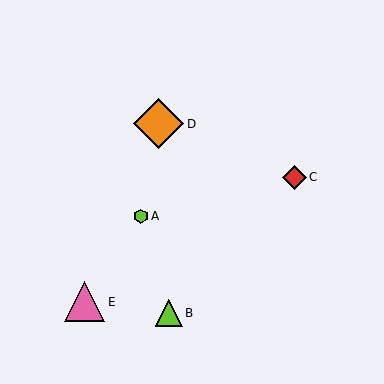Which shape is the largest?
The orange diamond (labeled D) is the largest.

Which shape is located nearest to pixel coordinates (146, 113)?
The orange diamond (labeled D) at (159, 124) is nearest to that location.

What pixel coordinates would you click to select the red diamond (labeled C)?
Click at (295, 177) to select the red diamond C.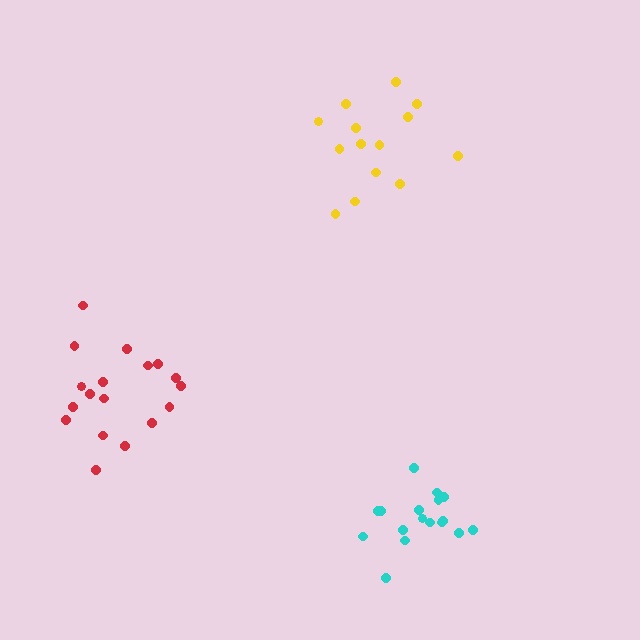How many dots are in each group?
Group 1: 14 dots, Group 2: 17 dots, Group 3: 18 dots (49 total).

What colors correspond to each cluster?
The clusters are colored: yellow, cyan, red.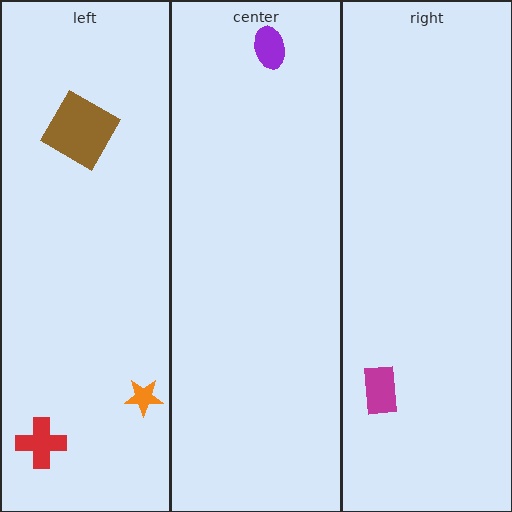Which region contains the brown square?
The left region.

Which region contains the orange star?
The left region.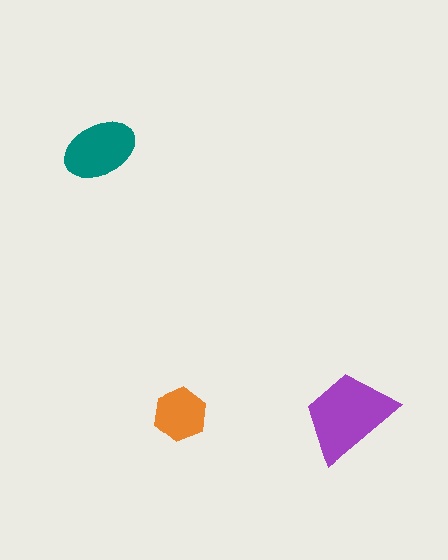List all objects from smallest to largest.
The orange hexagon, the teal ellipse, the purple trapezoid.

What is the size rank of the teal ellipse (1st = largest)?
2nd.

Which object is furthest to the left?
The teal ellipse is leftmost.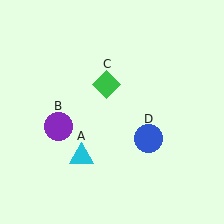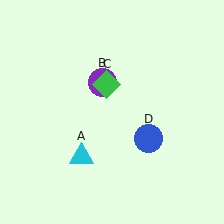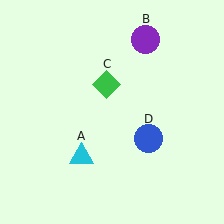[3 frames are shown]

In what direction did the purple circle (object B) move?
The purple circle (object B) moved up and to the right.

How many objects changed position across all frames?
1 object changed position: purple circle (object B).